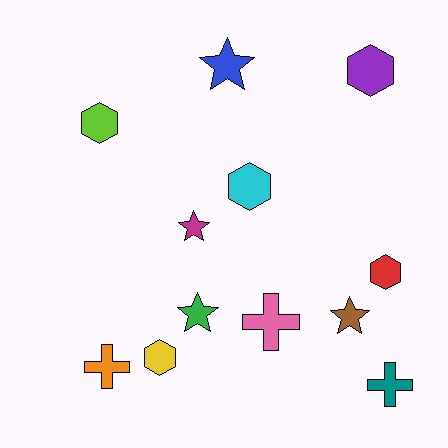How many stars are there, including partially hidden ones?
There are 4 stars.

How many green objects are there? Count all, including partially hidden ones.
There is 1 green object.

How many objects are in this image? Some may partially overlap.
There are 12 objects.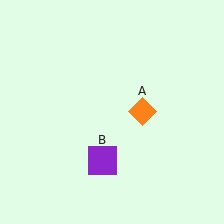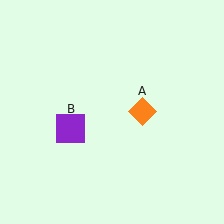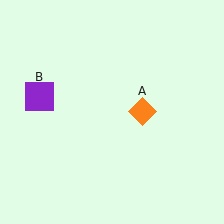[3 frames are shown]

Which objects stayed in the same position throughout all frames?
Orange diamond (object A) remained stationary.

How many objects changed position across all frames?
1 object changed position: purple square (object B).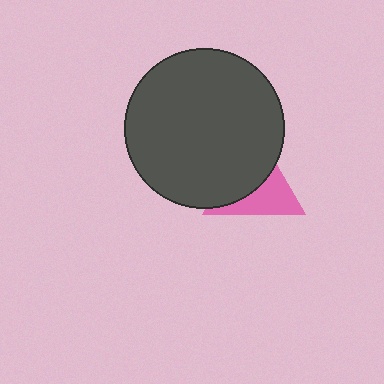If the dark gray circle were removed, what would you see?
You would see the complete pink triangle.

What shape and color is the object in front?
The object in front is a dark gray circle.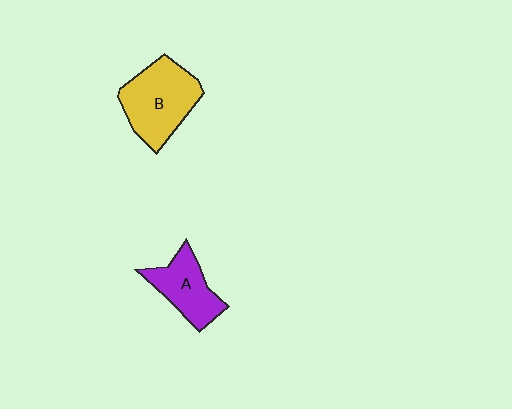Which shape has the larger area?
Shape B (yellow).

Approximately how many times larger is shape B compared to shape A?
Approximately 1.4 times.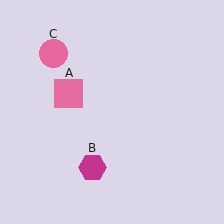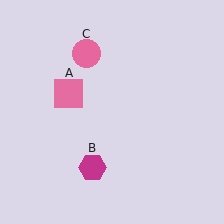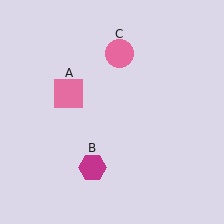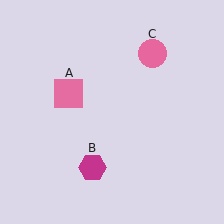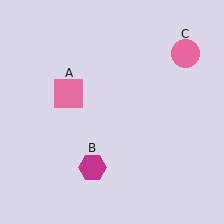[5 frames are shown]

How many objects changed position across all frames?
1 object changed position: pink circle (object C).